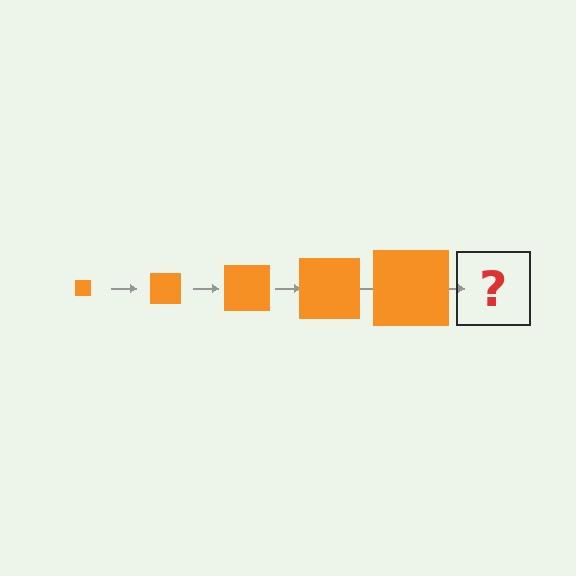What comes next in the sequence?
The next element should be an orange square, larger than the previous one.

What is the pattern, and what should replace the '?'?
The pattern is that the square gets progressively larger each step. The '?' should be an orange square, larger than the previous one.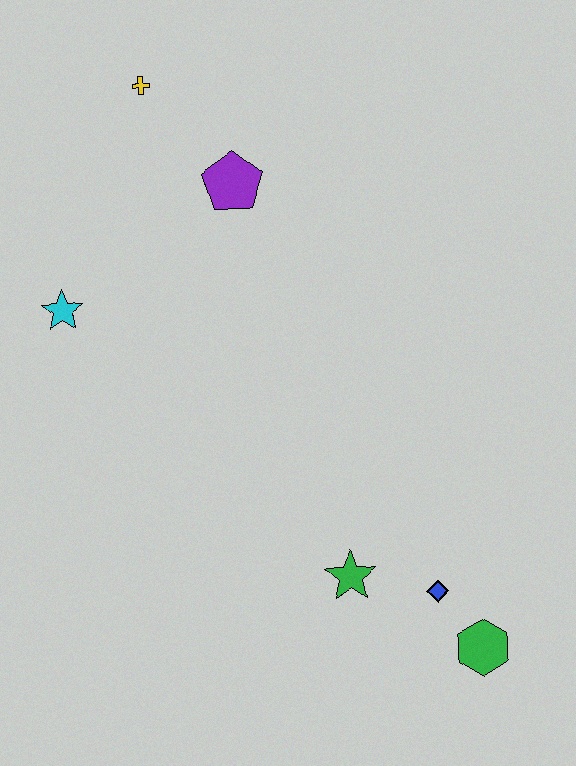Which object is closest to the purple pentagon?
The yellow cross is closest to the purple pentagon.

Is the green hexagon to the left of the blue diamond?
No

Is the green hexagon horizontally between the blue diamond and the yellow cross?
No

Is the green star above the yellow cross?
No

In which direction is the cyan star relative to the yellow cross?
The cyan star is below the yellow cross.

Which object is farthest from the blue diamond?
The yellow cross is farthest from the blue diamond.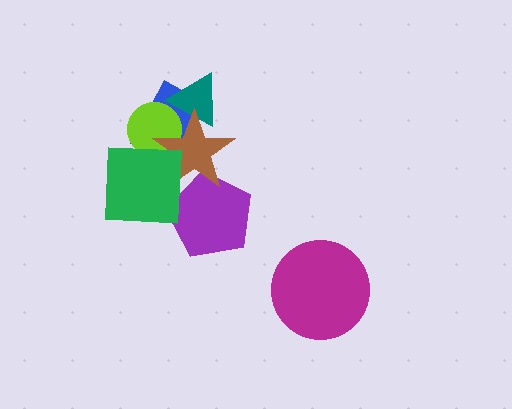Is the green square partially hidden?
No, no other shape covers it.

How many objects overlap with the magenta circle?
0 objects overlap with the magenta circle.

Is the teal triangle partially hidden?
Yes, it is partially covered by another shape.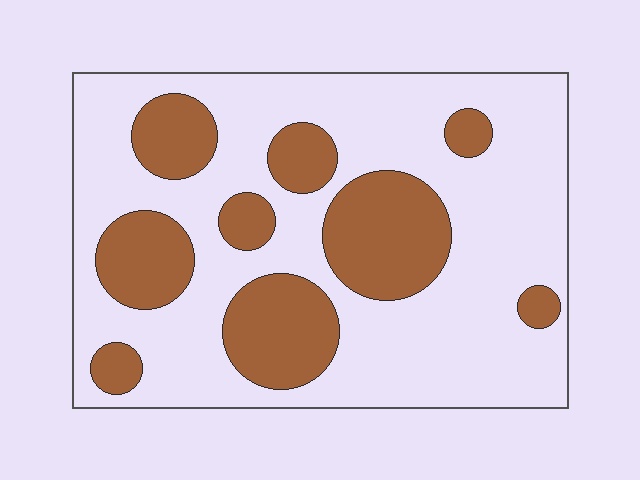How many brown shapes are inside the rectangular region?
9.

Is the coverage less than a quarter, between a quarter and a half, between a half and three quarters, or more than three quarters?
Between a quarter and a half.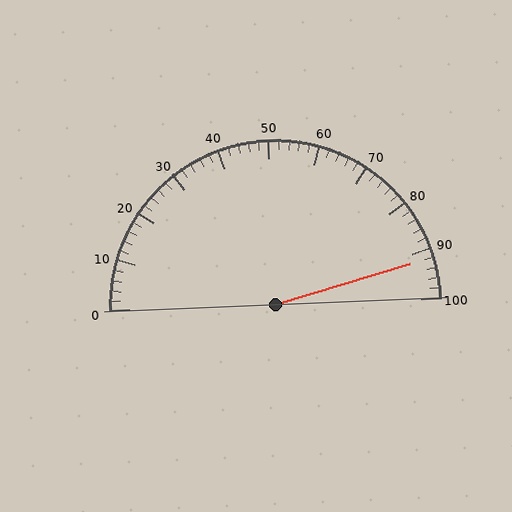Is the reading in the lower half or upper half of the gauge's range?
The reading is in the upper half of the range (0 to 100).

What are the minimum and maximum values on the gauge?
The gauge ranges from 0 to 100.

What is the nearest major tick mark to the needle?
The nearest major tick mark is 90.